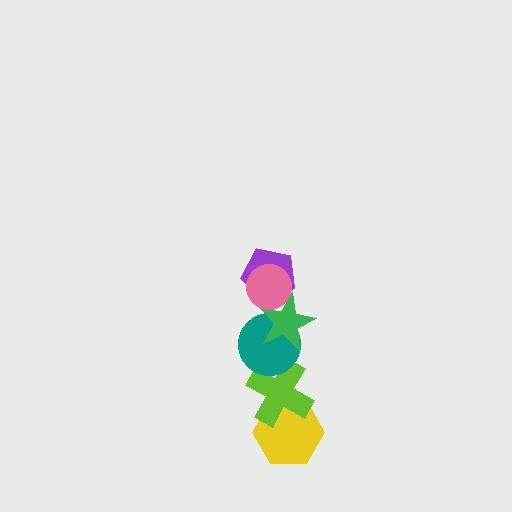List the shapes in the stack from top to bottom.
From top to bottom: the pink circle, the purple pentagon, the green star, the teal circle, the lime cross, the yellow hexagon.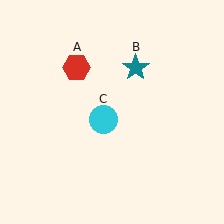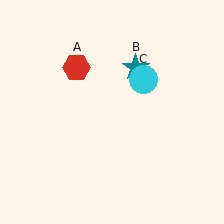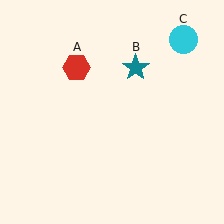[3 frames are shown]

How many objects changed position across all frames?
1 object changed position: cyan circle (object C).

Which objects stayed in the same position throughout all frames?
Red hexagon (object A) and teal star (object B) remained stationary.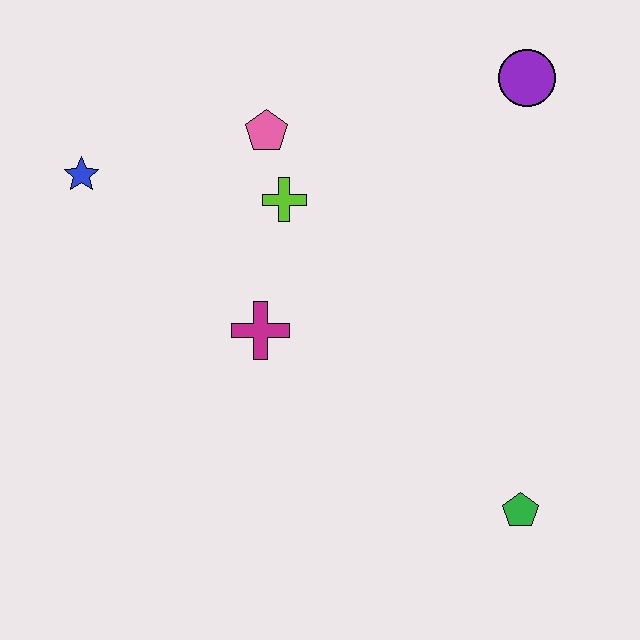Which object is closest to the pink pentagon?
The lime cross is closest to the pink pentagon.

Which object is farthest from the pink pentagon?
The green pentagon is farthest from the pink pentagon.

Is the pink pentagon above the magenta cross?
Yes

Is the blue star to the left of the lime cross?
Yes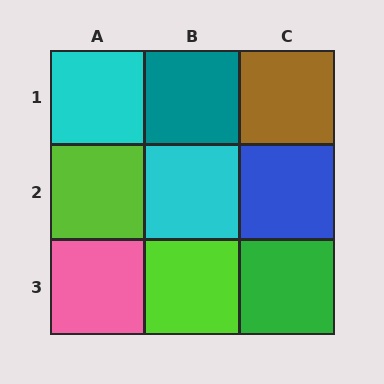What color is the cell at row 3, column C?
Green.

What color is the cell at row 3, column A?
Pink.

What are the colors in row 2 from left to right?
Lime, cyan, blue.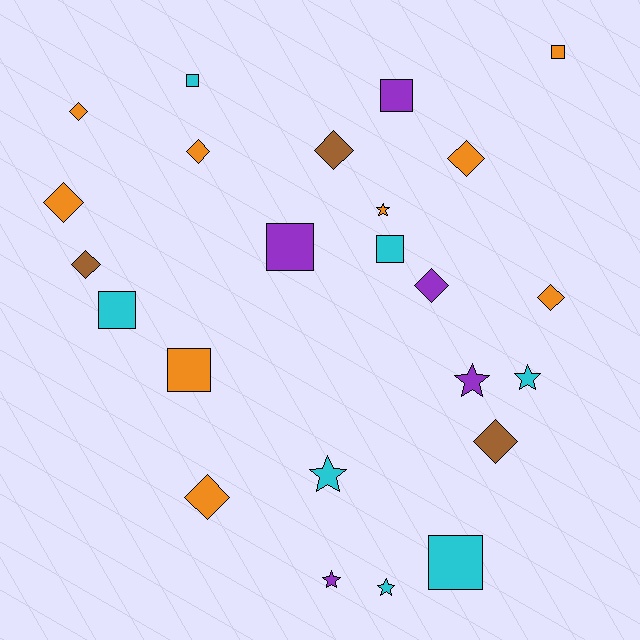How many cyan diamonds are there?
There are no cyan diamonds.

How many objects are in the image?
There are 24 objects.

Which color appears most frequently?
Orange, with 9 objects.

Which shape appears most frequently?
Diamond, with 10 objects.